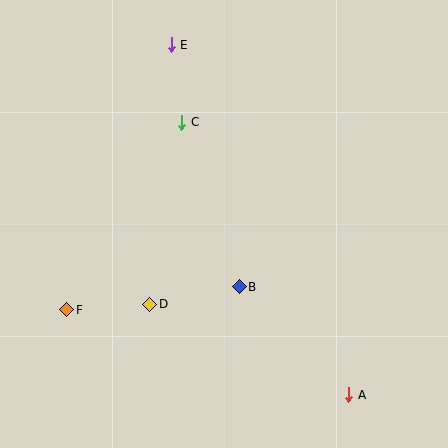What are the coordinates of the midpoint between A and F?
The midpoint between A and F is at (208, 352).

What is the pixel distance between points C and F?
The distance between C and F is 220 pixels.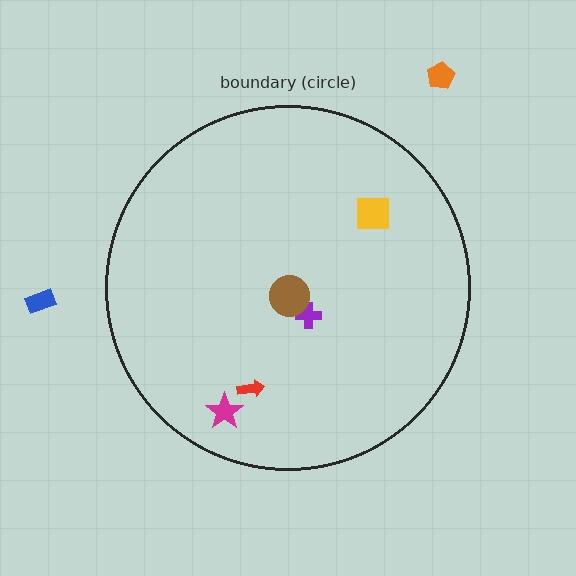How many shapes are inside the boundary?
5 inside, 2 outside.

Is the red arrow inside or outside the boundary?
Inside.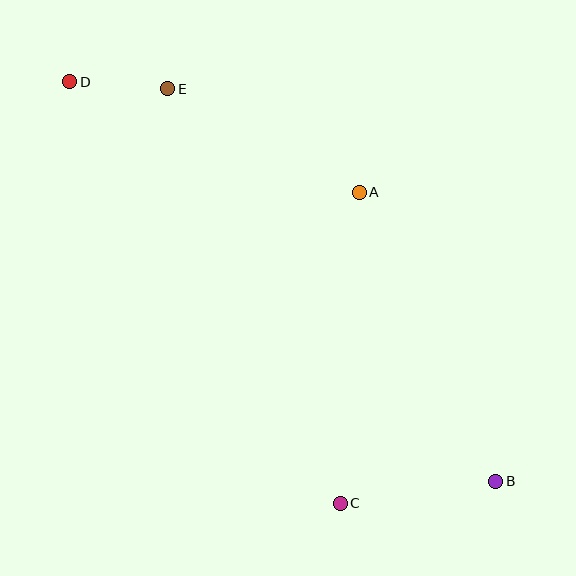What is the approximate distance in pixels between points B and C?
The distance between B and C is approximately 157 pixels.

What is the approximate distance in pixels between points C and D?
The distance between C and D is approximately 501 pixels.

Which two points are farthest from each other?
Points B and D are farthest from each other.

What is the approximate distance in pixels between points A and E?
The distance between A and E is approximately 217 pixels.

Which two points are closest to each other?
Points D and E are closest to each other.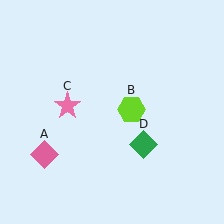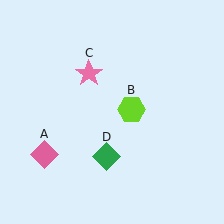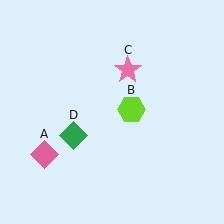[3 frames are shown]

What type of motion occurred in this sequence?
The pink star (object C), green diamond (object D) rotated clockwise around the center of the scene.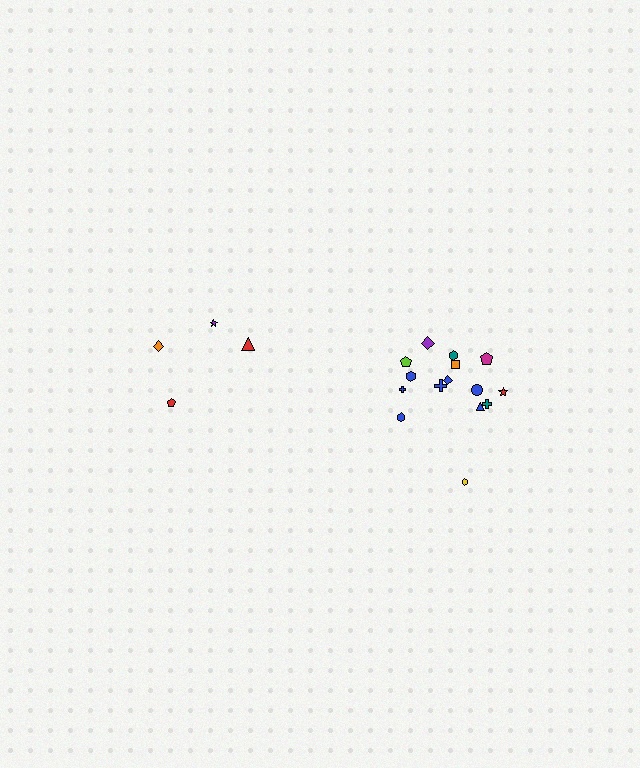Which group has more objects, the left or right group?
The right group.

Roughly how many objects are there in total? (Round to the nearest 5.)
Roughly 20 objects in total.